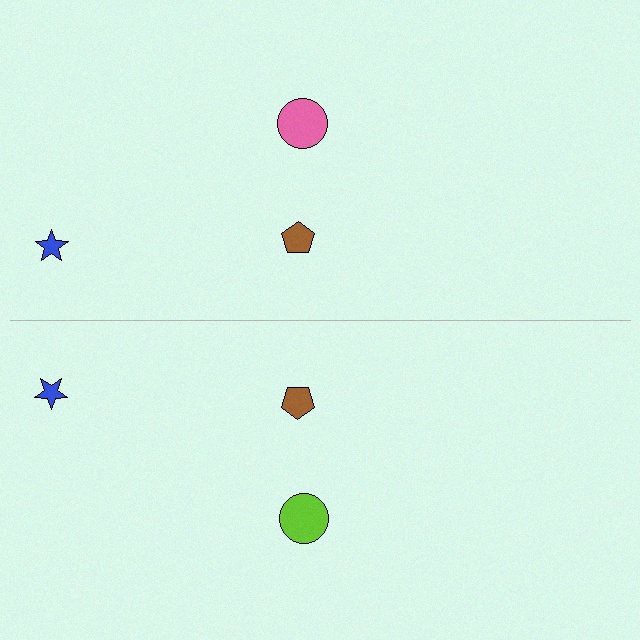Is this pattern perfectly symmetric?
No, the pattern is not perfectly symmetric. The lime circle on the bottom side breaks the symmetry — its mirror counterpart is pink.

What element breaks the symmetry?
The lime circle on the bottom side breaks the symmetry — its mirror counterpart is pink.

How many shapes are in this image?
There are 6 shapes in this image.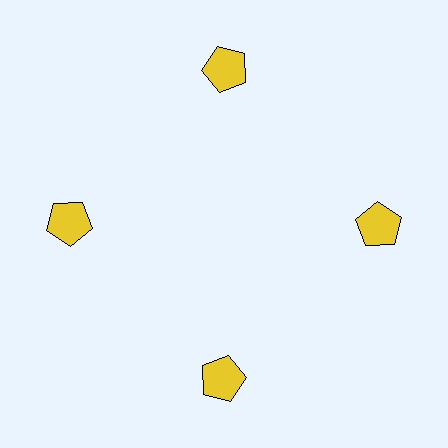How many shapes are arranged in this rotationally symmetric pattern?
There are 4 shapes, arranged in 4 groups of 1.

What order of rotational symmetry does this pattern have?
This pattern has 4-fold rotational symmetry.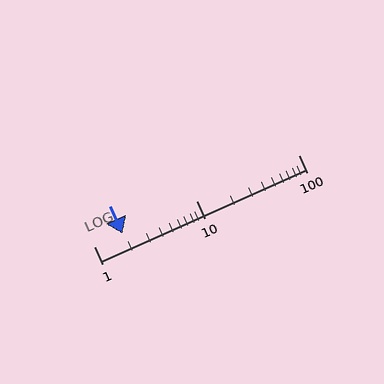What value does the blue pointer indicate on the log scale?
The pointer indicates approximately 1.9.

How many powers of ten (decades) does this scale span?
The scale spans 2 decades, from 1 to 100.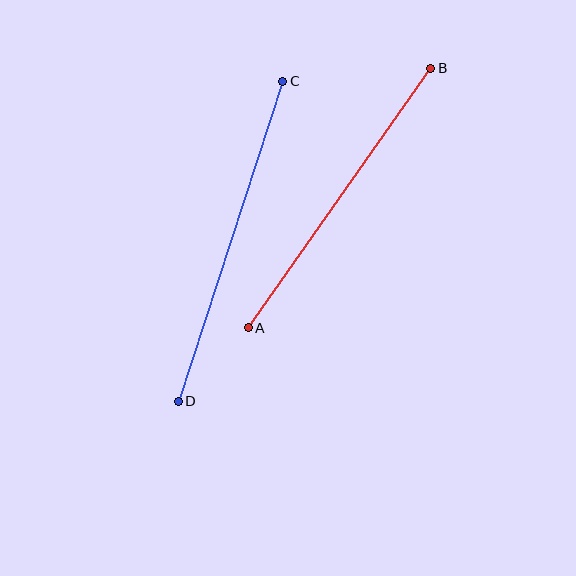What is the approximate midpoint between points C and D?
The midpoint is at approximately (231, 241) pixels.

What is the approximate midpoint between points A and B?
The midpoint is at approximately (339, 198) pixels.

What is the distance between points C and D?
The distance is approximately 337 pixels.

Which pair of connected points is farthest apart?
Points C and D are farthest apart.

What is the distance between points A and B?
The distance is approximately 317 pixels.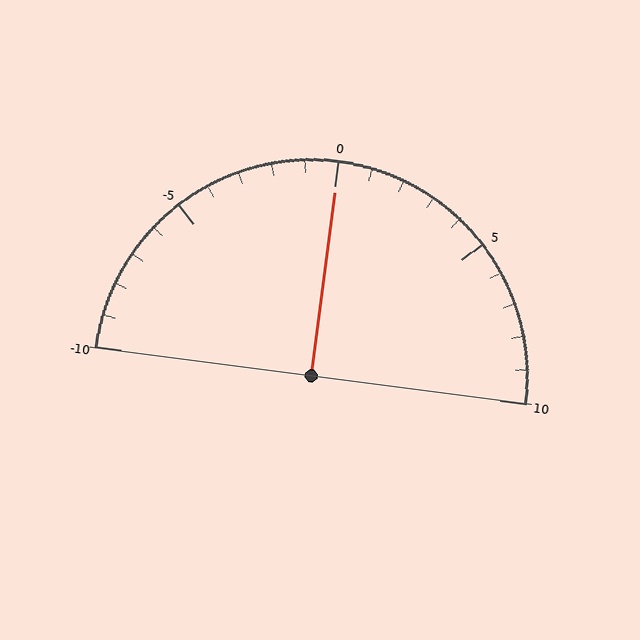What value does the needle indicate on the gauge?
The needle indicates approximately 0.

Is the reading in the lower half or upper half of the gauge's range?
The reading is in the upper half of the range (-10 to 10).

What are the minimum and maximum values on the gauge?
The gauge ranges from -10 to 10.